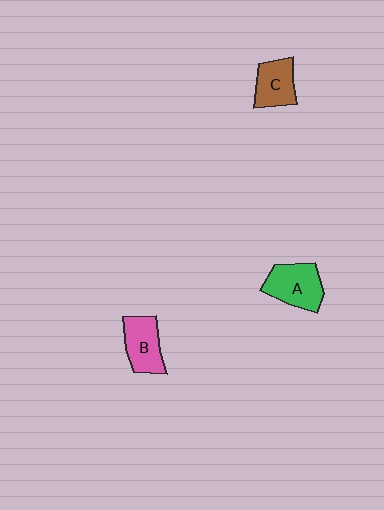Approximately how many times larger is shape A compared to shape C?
Approximately 1.3 times.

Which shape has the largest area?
Shape A (green).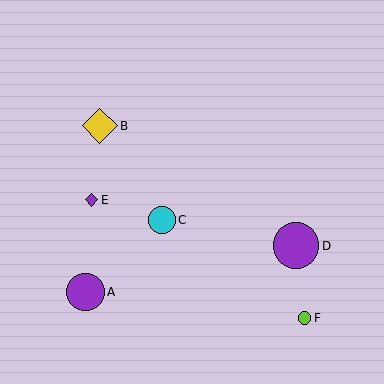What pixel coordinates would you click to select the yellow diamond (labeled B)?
Click at (100, 126) to select the yellow diamond B.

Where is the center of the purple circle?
The center of the purple circle is at (296, 246).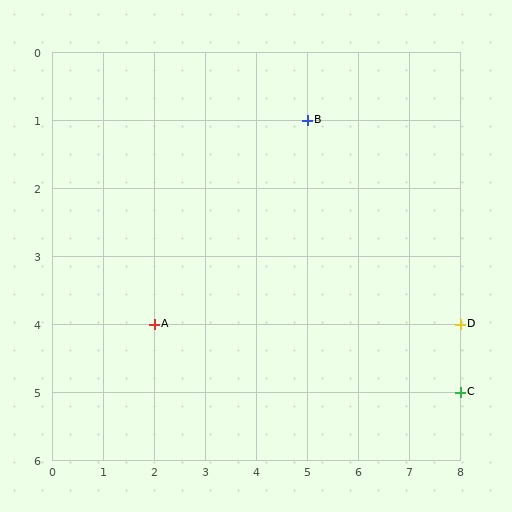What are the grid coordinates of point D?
Point D is at grid coordinates (8, 4).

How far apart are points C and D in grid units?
Points C and D are 1 row apart.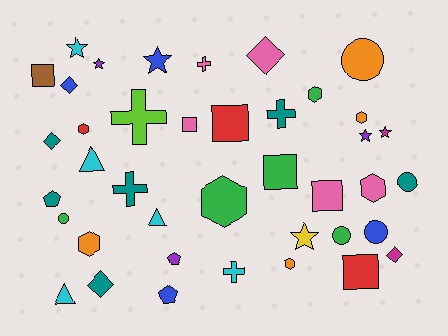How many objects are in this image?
There are 40 objects.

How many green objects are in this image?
There are 5 green objects.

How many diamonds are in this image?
There are 5 diamonds.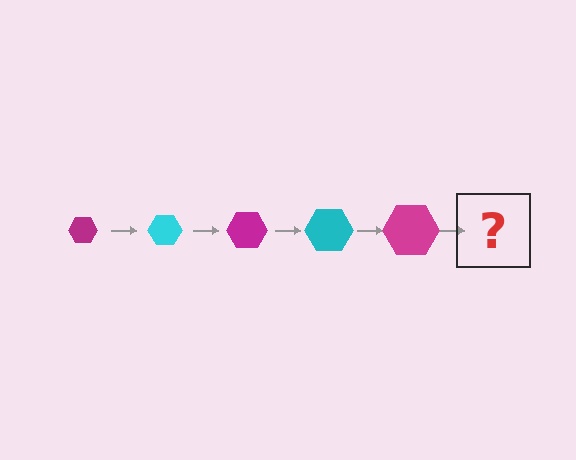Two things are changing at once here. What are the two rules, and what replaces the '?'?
The two rules are that the hexagon grows larger each step and the color cycles through magenta and cyan. The '?' should be a cyan hexagon, larger than the previous one.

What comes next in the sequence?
The next element should be a cyan hexagon, larger than the previous one.